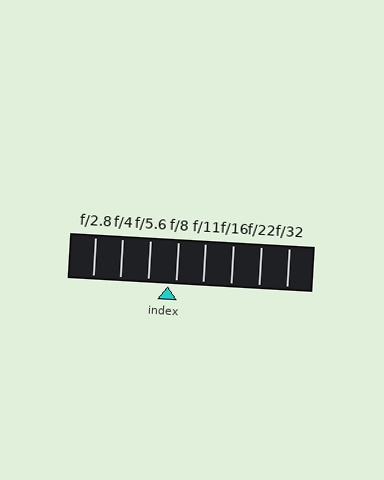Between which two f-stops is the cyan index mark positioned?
The index mark is between f/5.6 and f/8.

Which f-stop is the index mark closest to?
The index mark is closest to f/8.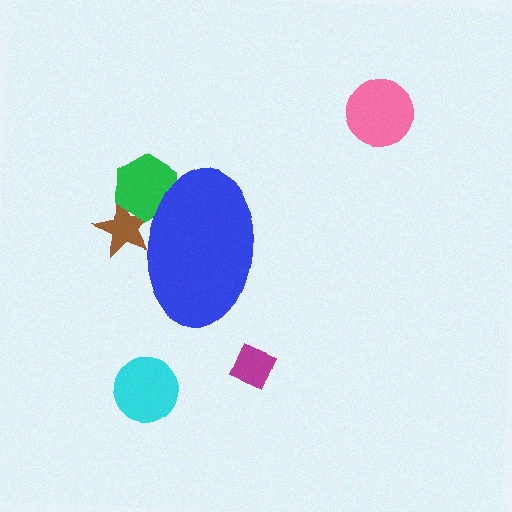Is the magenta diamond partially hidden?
No, the magenta diamond is fully visible.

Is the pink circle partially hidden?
No, the pink circle is fully visible.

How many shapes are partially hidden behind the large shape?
2 shapes are partially hidden.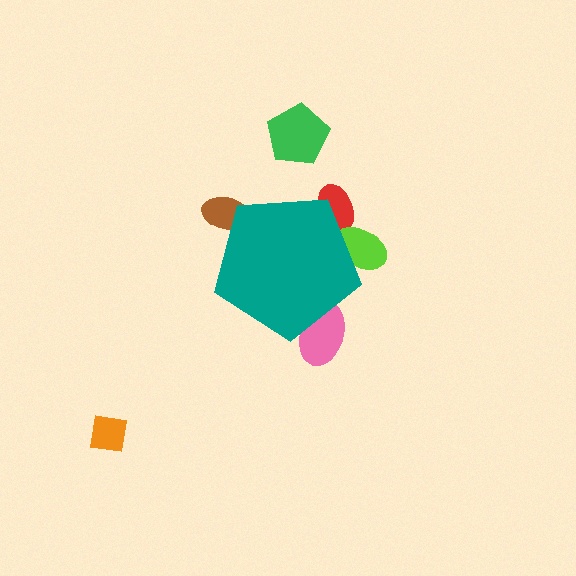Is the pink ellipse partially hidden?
Yes, the pink ellipse is partially hidden behind the teal pentagon.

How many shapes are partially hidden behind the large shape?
4 shapes are partially hidden.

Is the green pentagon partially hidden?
No, the green pentagon is fully visible.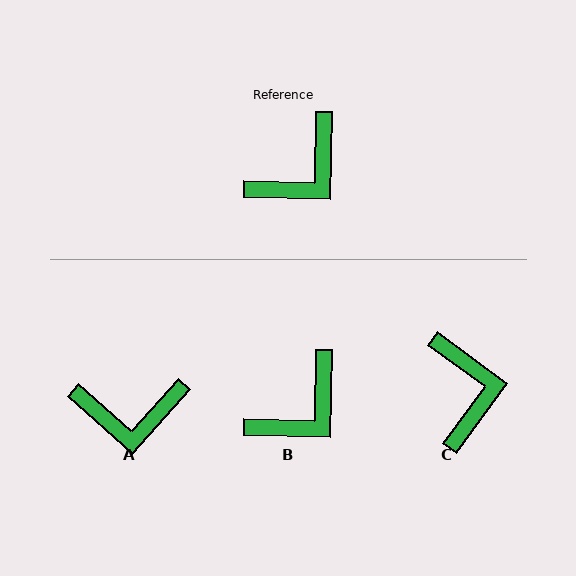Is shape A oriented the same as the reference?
No, it is off by about 41 degrees.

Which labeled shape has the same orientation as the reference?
B.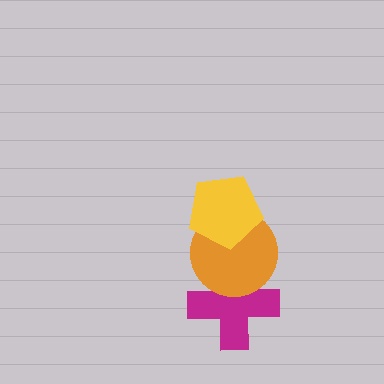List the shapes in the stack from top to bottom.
From top to bottom: the yellow pentagon, the orange circle, the magenta cross.